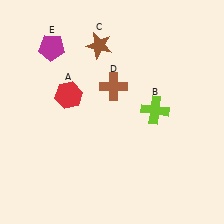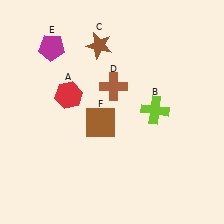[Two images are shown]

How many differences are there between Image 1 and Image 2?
There is 1 difference between the two images.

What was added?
A brown square (F) was added in Image 2.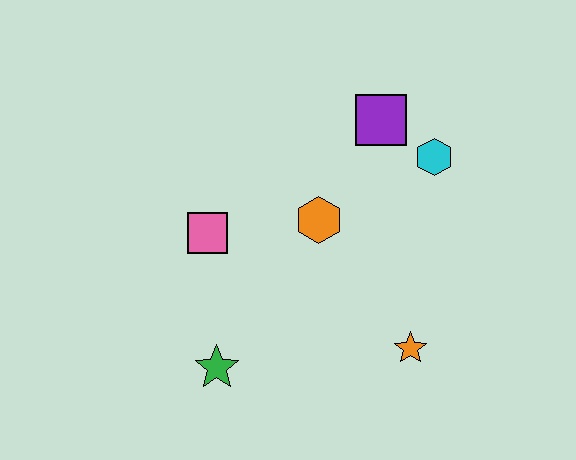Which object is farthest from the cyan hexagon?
The green star is farthest from the cyan hexagon.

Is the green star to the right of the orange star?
No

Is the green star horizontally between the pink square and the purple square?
Yes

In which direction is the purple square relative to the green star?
The purple square is above the green star.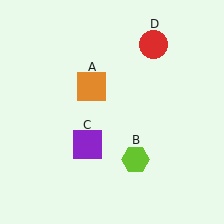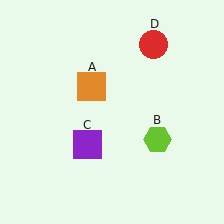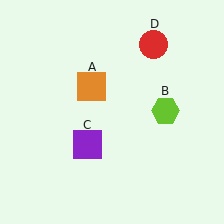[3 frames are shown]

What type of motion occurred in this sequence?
The lime hexagon (object B) rotated counterclockwise around the center of the scene.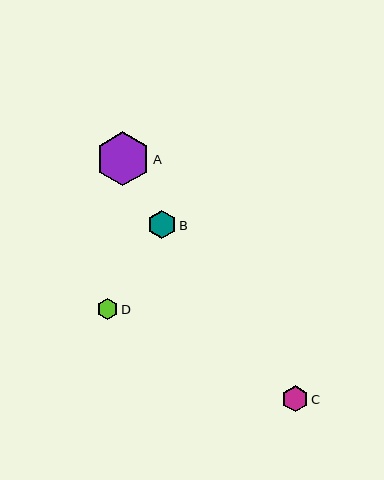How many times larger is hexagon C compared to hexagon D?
Hexagon C is approximately 1.2 times the size of hexagon D.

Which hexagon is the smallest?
Hexagon D is the smallest with a size of approximately 21 pixels.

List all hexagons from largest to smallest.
From largest to smallest: A, B, C, D.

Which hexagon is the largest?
Hexagon A is the largest with a size of approximately 54 pixels.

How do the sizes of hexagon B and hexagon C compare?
Hexagon B and hexagon C are approximately the same size.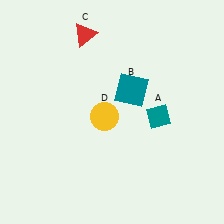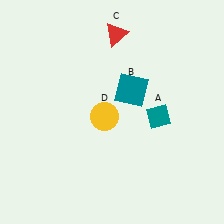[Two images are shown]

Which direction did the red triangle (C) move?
The red triangle (C) moved right.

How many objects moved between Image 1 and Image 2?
1 object moved between the two images.